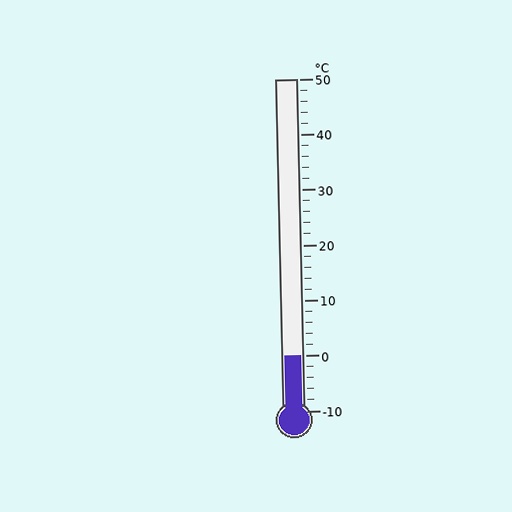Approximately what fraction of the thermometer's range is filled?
The thermometer is filled to approximately 15% of its range.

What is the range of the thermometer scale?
The thermometer scale ranges from -10°C to 50°C.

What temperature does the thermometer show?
The thermometer shows approximately 0°C.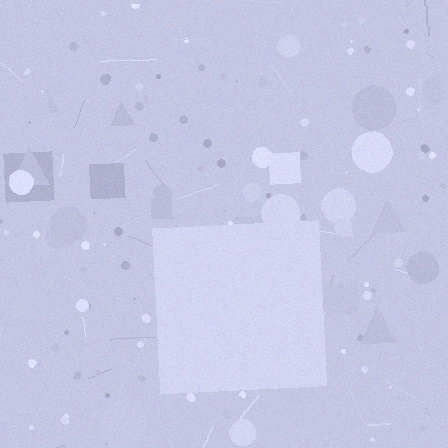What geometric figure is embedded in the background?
A square is embedded in the background.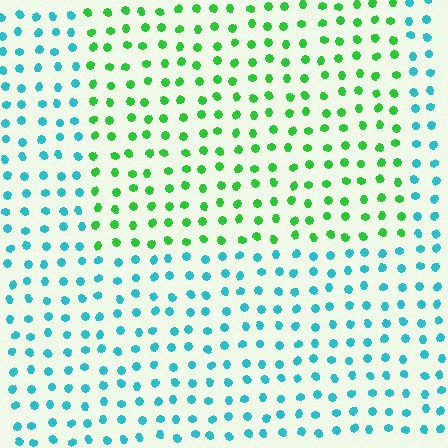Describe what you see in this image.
The image is filled with small cyan elements in a uniform arrangement. A rectangle-shaped region is visible where the elements are tinted to a slightly different hue, forming a subtle color boundary.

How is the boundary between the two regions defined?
The boundary is defined purely by a slight shift in hue (about 59 degrees). Spacing, size, and orientation are identical on both sides.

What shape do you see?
I see a rectangle.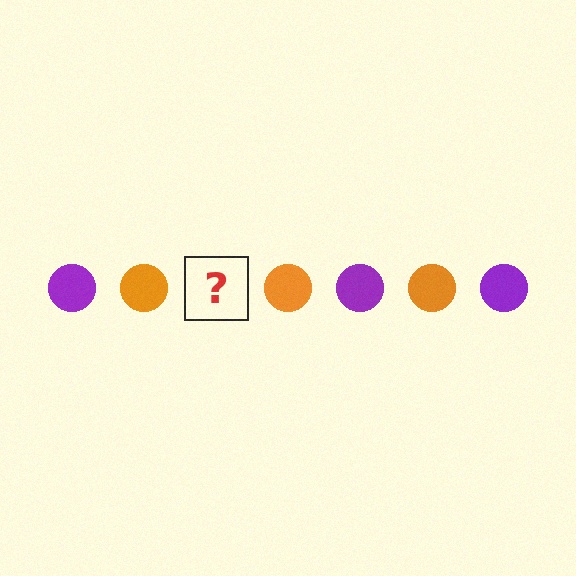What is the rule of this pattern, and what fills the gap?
The rule is that the pattern cycles through purple, orange circles. The gap should be filled with a purple circle.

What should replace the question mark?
The question mark should be replaced with a purple circle.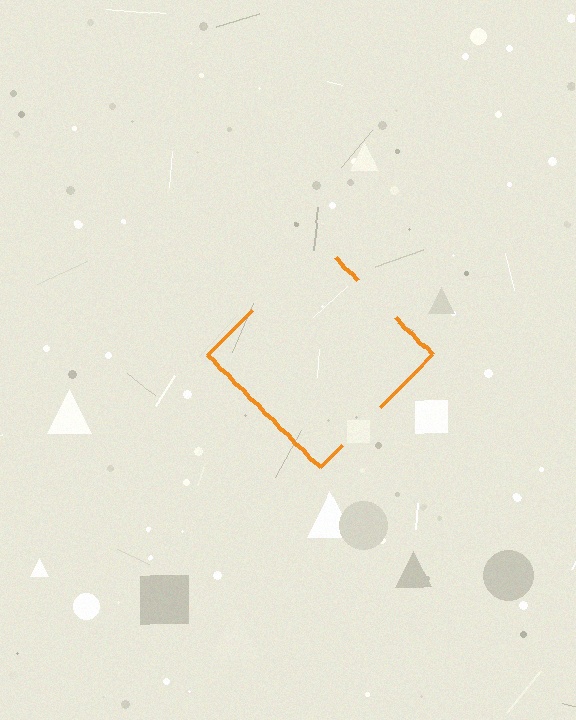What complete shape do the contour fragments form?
The contour fragments form a diamond.